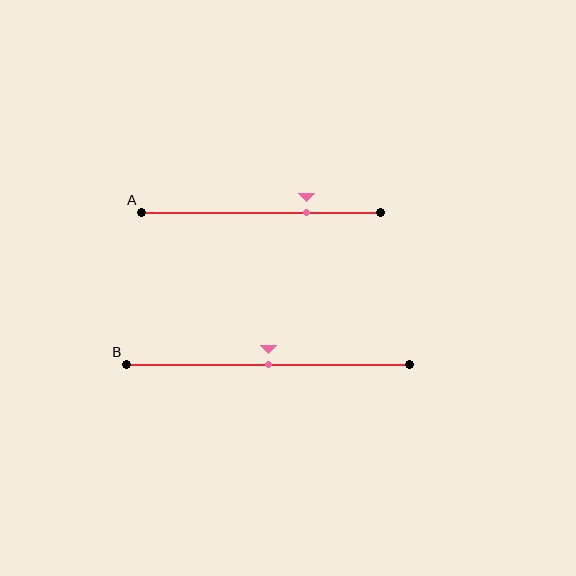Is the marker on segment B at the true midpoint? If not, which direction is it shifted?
Yes, the marker on segment B is at the true midpoint.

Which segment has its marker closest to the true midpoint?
Segment B has its marker closest to the true midpoint.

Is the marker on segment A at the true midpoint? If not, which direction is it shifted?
No, the marker on segment A is shifted to the right by about 19% of the segment length.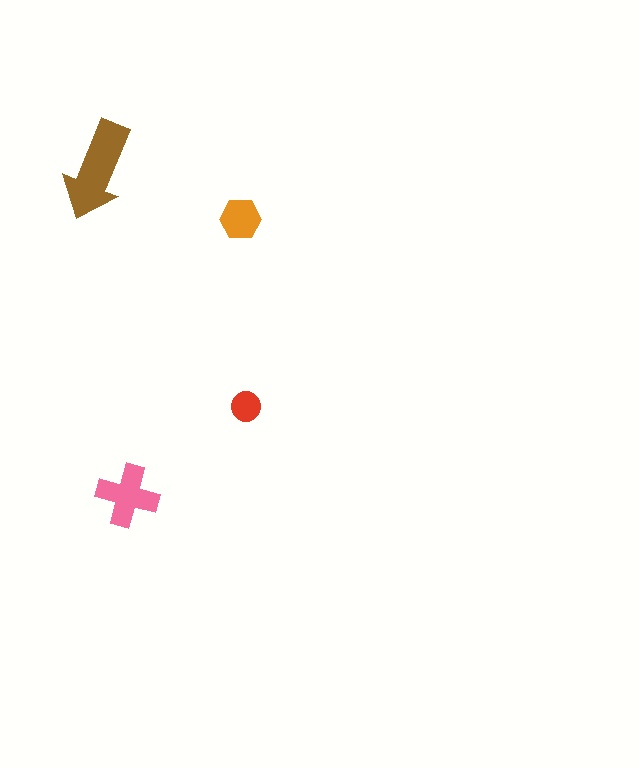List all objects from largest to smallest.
The brown arrow, the pink cross, the orange hexagon, the red circle.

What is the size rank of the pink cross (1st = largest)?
2nd.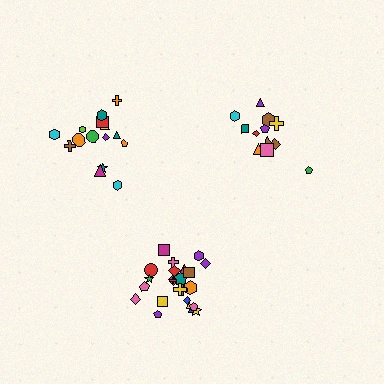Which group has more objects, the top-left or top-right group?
The top-left group.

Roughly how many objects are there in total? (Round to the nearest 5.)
Roughly 50 objects in total.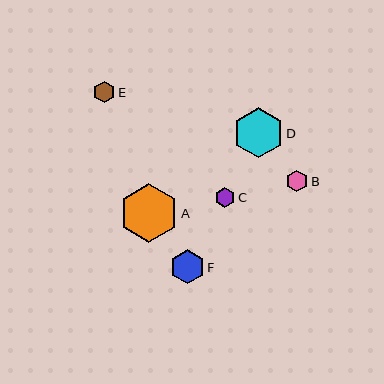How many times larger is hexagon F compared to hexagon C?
Hexagon F is approximately 1.7 times the size of hexagon C.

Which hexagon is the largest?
Hexagon A is the largest with a size of approximately 58 pixels.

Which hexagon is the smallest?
Hexagon C is the smallest with a size of approximately 20 pixels.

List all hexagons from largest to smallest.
From largest to smallest: A, D, F, E, B, C.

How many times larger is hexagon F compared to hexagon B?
Hexagon F is approximately 1.6 times the size of hexagon B.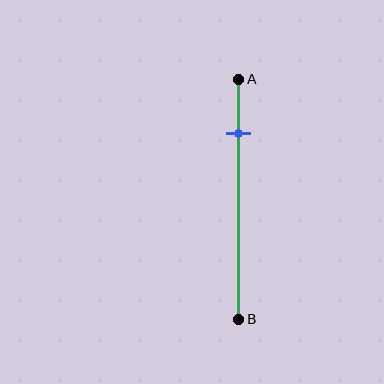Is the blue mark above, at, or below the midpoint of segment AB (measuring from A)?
The blue mark is above the midpoint of segment AB.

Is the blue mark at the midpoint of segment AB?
No, the mark is at about 25% from A, not at the 50% midpoint.